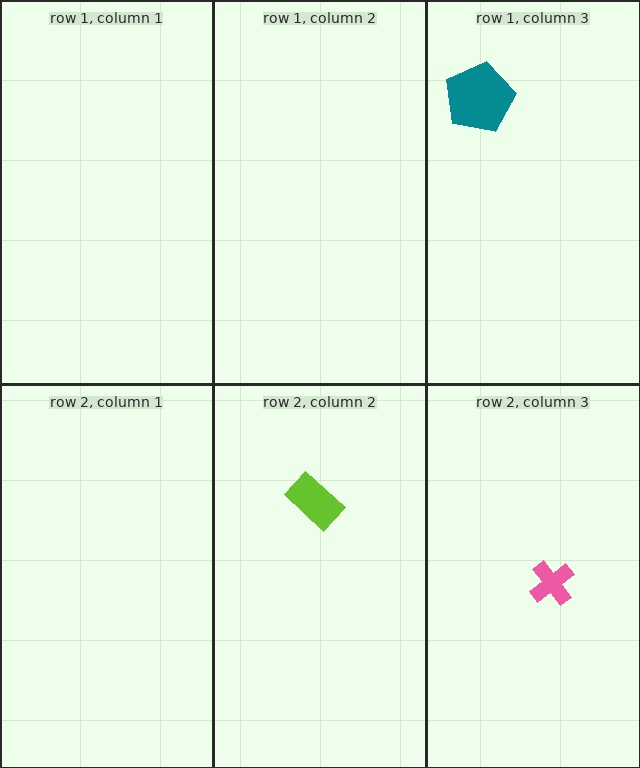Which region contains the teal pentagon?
The row 1, column 3 region.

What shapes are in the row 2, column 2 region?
The lime rectangle.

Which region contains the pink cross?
The row 2, column 3 region.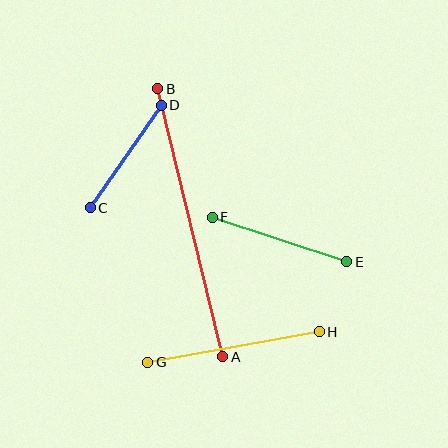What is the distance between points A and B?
The distance is approximately 276 pixels.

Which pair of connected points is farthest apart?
Points A and B are farthest apart.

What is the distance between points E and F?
The distance is approximately 142 pixels.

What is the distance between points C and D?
The distance is approximately 125 pixels.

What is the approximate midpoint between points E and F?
The midpoint is at approximately (280, 240) pixels.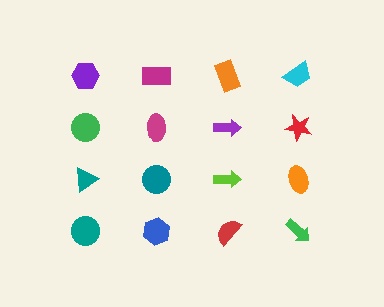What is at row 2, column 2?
A magenta ellipse.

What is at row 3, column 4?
An orange ellipse.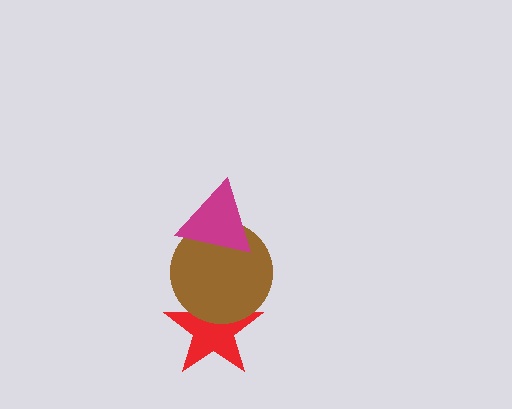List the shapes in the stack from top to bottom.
From top to bottom: the magenta triangle, the brown circle, the red star.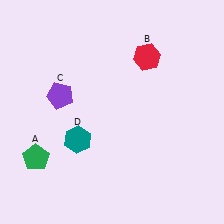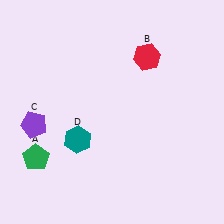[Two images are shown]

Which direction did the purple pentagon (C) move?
The purple pentagon (C) moved down.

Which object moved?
The purple pentagon (C) moved down.